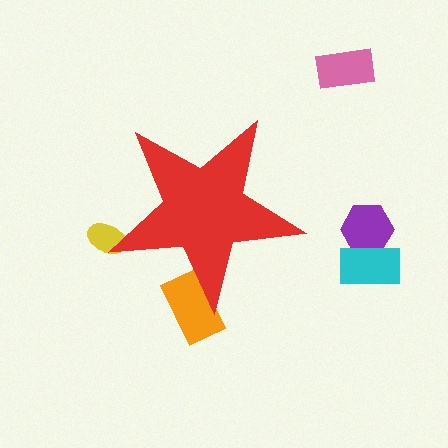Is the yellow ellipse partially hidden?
Yes, the yellow ellipse is partially hidden behind the red star.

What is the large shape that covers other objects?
A red star.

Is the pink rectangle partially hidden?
No, the pink rectangle is fully visible.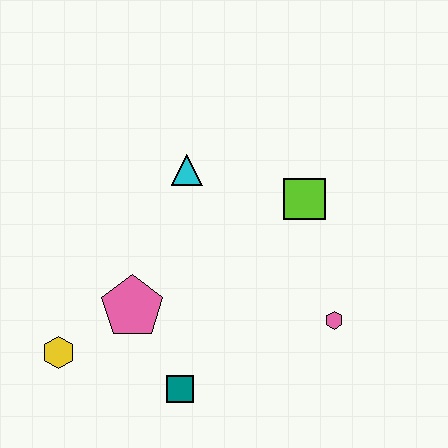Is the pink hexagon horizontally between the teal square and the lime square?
No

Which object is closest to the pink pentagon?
The yellow hexagon is closest to the pink pentagon.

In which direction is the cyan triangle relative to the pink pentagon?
The cyan triangle is above the pink pentagon.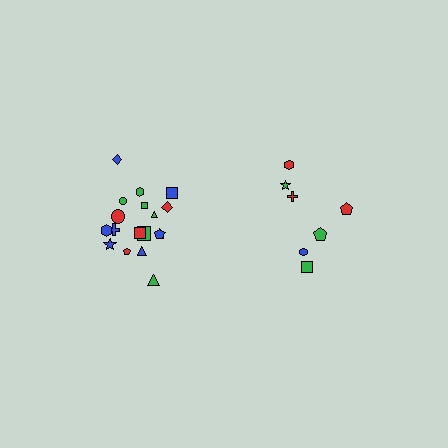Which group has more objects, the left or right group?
The left group.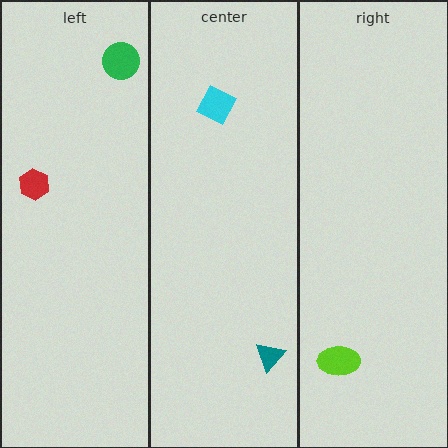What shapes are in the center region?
The cyan diamond, the teal triangle.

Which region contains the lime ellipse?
The right region.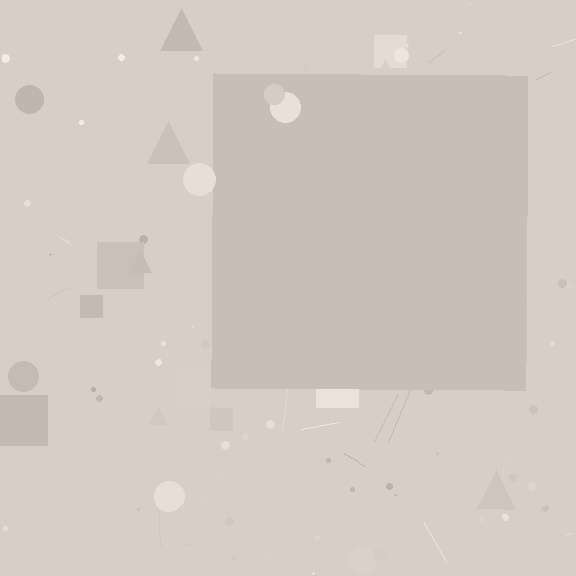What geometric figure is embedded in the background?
A square is embedded in the background.